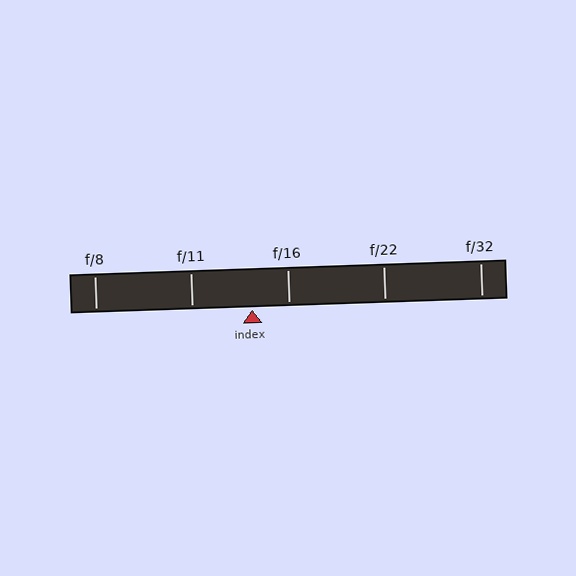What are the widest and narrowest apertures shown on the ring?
The widest aperture shown is f/8 and the narrowest is f/32.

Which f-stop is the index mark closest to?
The index mark is closest to f/16.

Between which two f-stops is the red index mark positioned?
The index mark is between f/11 and f/16.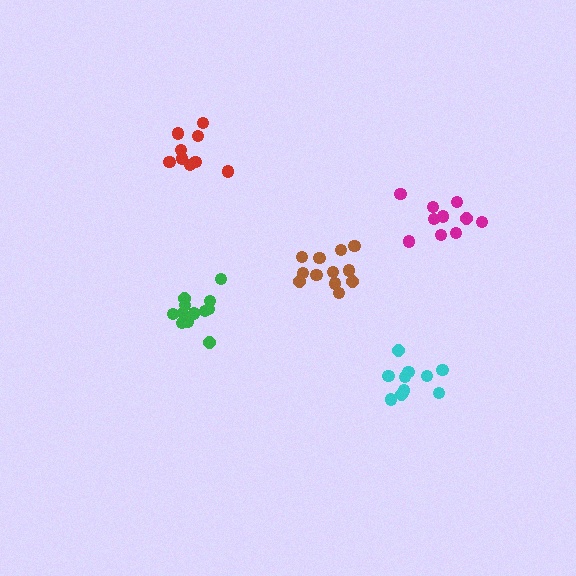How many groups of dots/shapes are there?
There are 5 groups.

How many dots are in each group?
Group 1: 12 dots, Group 2: 12 dots, Group 3: 10 dots, Group 4: 9 dots, Group 5: 10 dots (53 total).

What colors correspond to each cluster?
The clusters are colored: green, brown, magenta, red, cyan.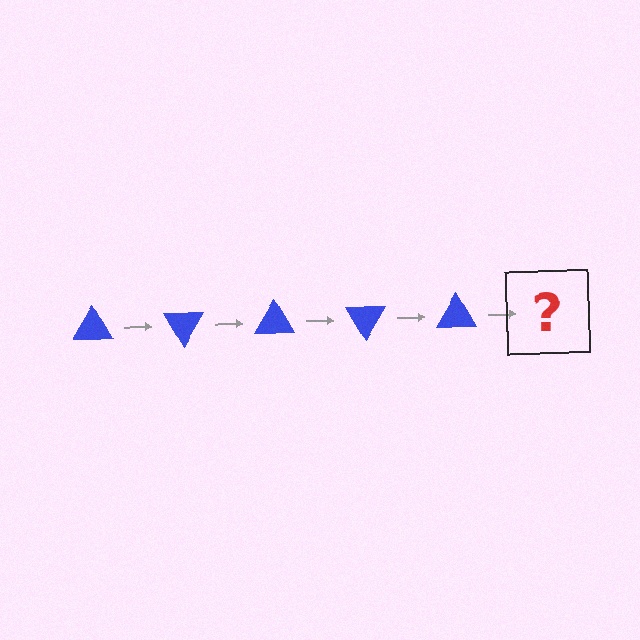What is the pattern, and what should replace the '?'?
The pattern is that the triangle rotates 60 degrees each step. The '?' should be a blue triangle rotated 300 degrees.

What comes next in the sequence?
The next element should be a blue triangle rotated 300 degrees.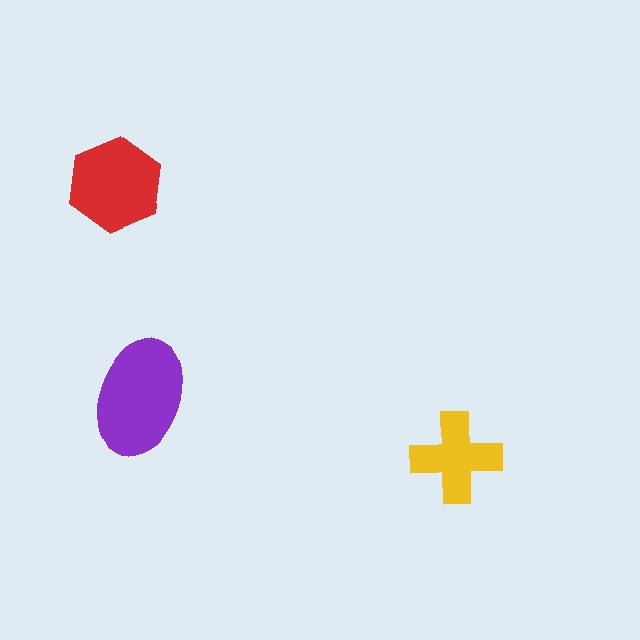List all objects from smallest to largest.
The yellow cross, the red hexagon, the purple ellipse.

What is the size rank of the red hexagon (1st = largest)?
2nd.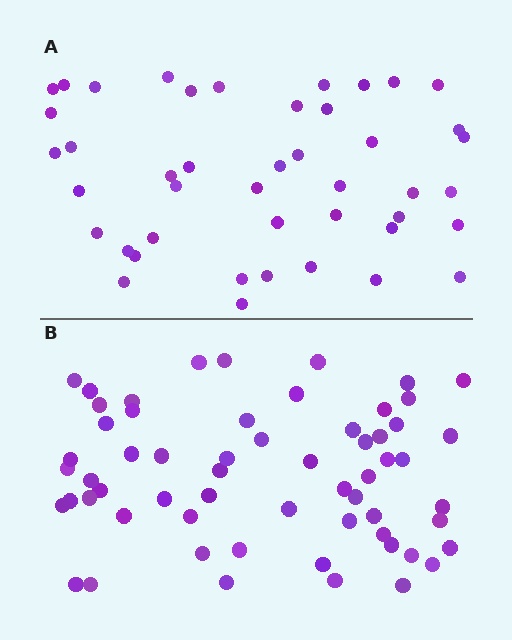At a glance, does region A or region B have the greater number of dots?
Region B (the bottom region) has more dots.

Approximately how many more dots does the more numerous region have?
Region B has approximately 15 more dots than region A.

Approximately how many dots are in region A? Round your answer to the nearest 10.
About 40 dots. (The exact count is 44, which rounds to 40.)